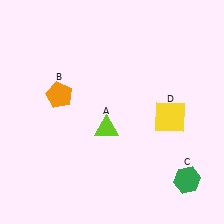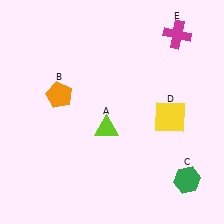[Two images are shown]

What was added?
A magenta cross (E) was added in Image 2.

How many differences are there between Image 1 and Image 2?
There is 1 difference between the two images.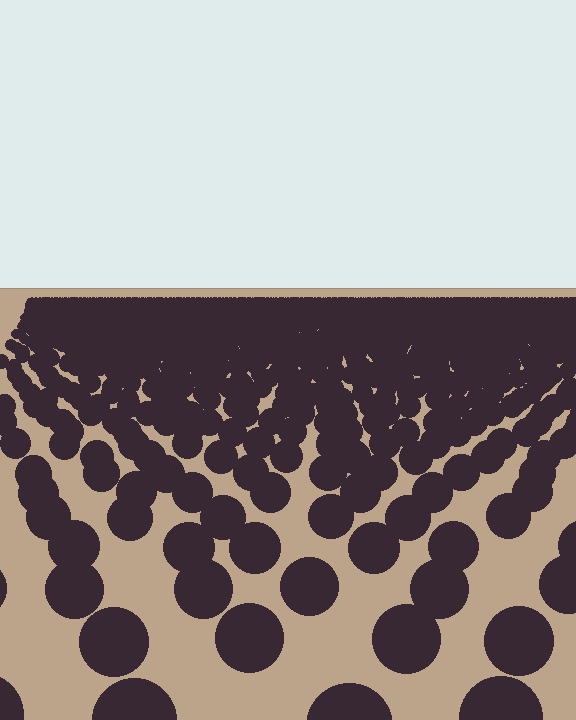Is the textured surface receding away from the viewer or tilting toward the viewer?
The surface is receding away from the viewer. Texture elements get smaller and denser toward the top.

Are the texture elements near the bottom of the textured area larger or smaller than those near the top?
Larger. Near the bottom, elements are closer to the viewer and appear at a bigger on-screen size.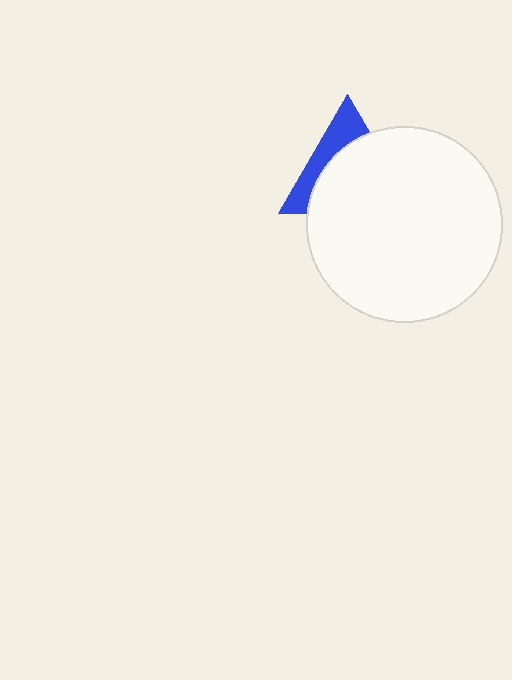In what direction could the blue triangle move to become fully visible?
The blue triangle could move up. That would shift it out from behind the white circle entirely.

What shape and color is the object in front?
The object in front is a white circle.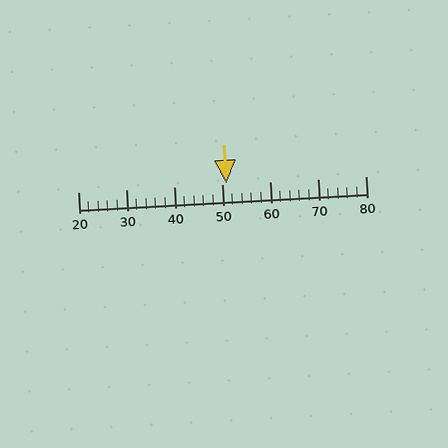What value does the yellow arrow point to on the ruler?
The yellow arrow points to approximately 51.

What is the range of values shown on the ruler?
The ruler shows values from 20 to 80.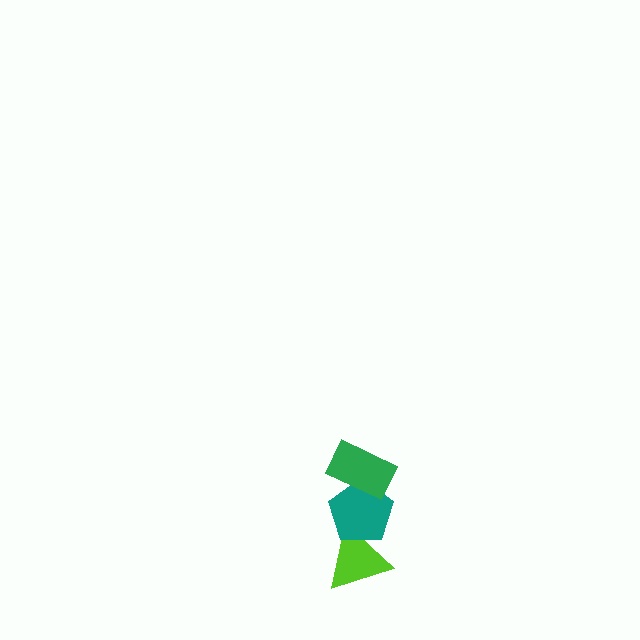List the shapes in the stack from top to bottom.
From top to bottom: the green rectangle, the teal pentagon, the lime triangle.